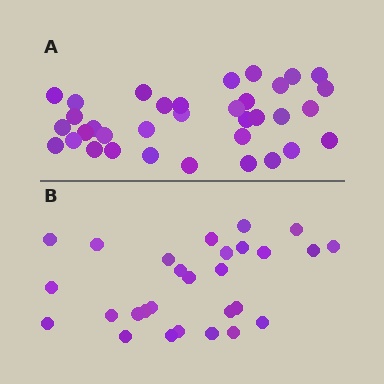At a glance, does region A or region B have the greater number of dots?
Region A (the top region) has more dots.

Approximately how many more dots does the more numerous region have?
Region A has roughly 8 or so more dots than region B.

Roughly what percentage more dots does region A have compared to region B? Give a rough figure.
About 25% more.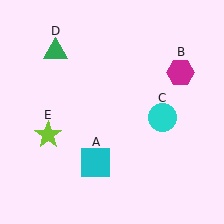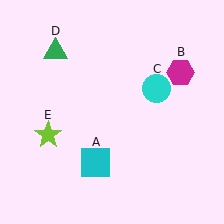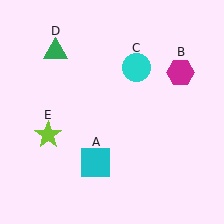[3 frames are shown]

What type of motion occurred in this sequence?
The cyan circle (object C) rotated counterclockwise around the center of the scene.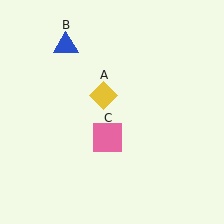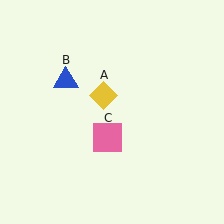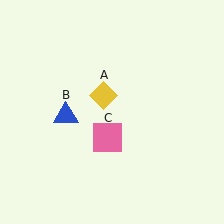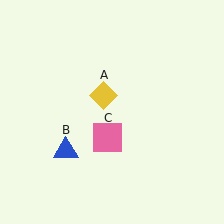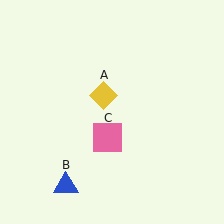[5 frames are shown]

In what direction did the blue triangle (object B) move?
The blue triangle (object B) moved down.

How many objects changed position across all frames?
1 object changed position: blue triangle (object B).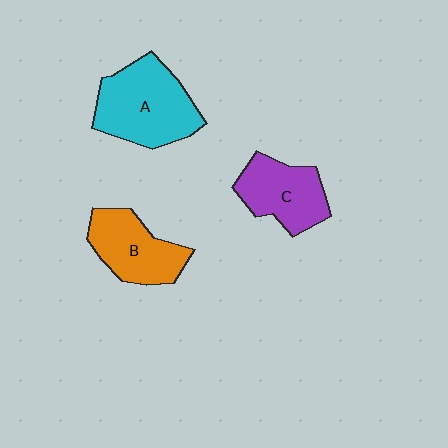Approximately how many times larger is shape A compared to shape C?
Approximately 1.4 times.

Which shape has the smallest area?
Shape C (purple).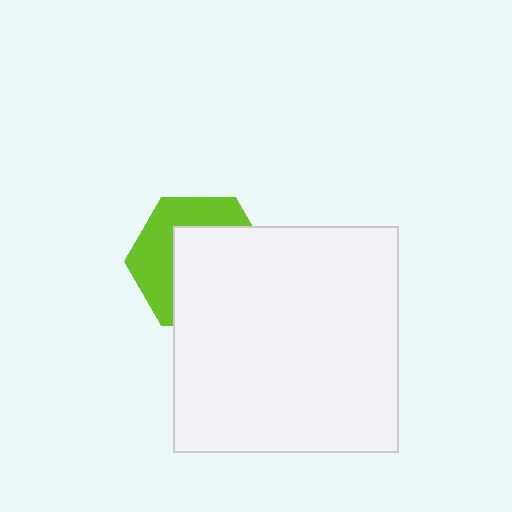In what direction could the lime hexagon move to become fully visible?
The lime hexagon could move toward the upper-left. That would shift it out from behind the white square entirely.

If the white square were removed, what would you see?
You would see the complete lime hexagon.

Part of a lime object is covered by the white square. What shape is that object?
It is a hexagon.